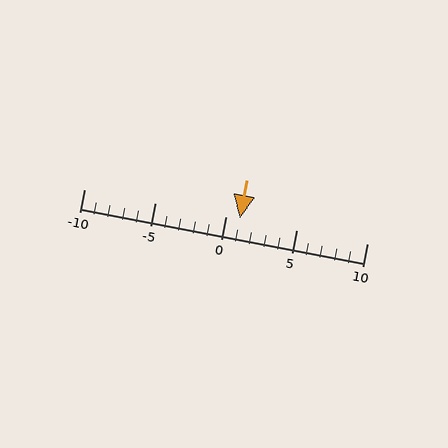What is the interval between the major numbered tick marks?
The major tick marks are spaced 5 units apart.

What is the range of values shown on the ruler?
The ruler shows values from -10 to 10.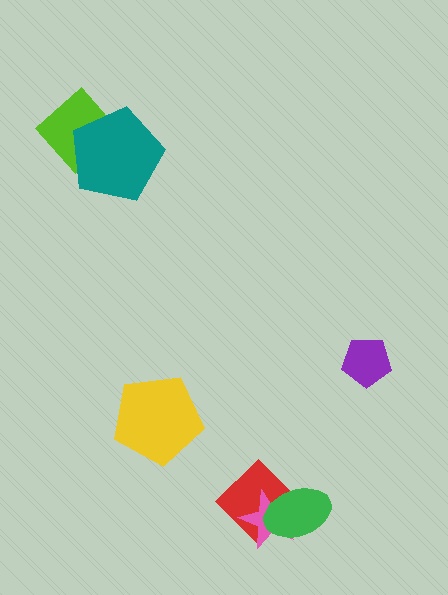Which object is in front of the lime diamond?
The teal pentagon is in front of the lime diamond.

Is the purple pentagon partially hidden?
No, no other shape covers it.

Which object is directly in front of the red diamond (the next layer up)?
The pink star is directly in front of the red diamond.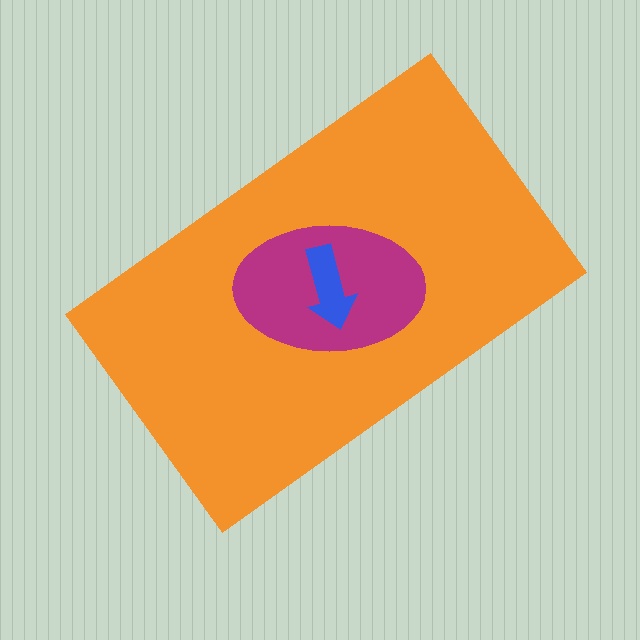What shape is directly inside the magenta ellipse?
The blue arrow.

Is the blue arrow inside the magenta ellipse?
Yes.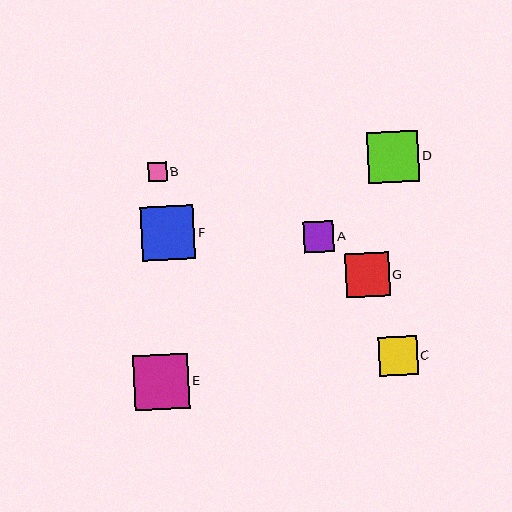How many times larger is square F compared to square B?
Square F is approximately 2.9 times the size of square B.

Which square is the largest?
Square E is the largest with a size of approximately 55 pixels.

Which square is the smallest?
Square B is the smallest with a size of approximately 18 pixels.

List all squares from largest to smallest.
From largest to smallest: E, F, D, G, C, A, B.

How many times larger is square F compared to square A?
Square F is approximately 1.7 times the size of square A.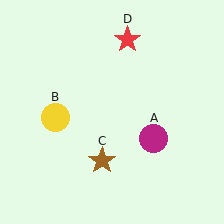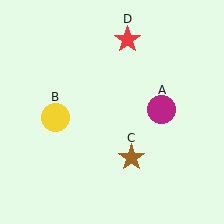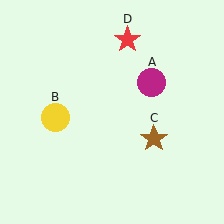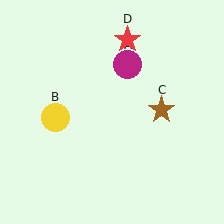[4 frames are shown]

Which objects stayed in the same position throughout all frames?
Yellow circle (object B) and red star (object D) remained stationary.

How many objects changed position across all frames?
2 objects changed position: magenta circle (object A), brown star (object C).